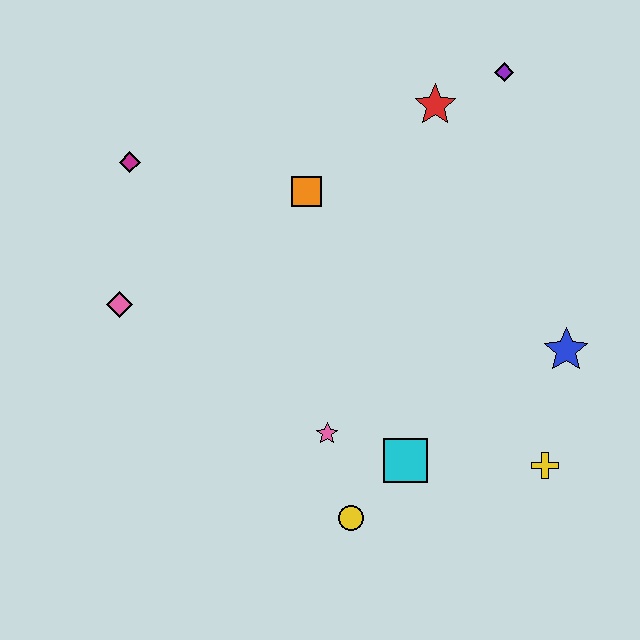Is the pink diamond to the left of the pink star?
Yes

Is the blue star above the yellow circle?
Yes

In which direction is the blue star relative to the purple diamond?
The blue star is below the purple diamond.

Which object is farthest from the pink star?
The purple diamond is farthest from the pink star.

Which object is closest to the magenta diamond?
The pink diamond is closest to the magenta diamond.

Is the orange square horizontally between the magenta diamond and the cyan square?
Yes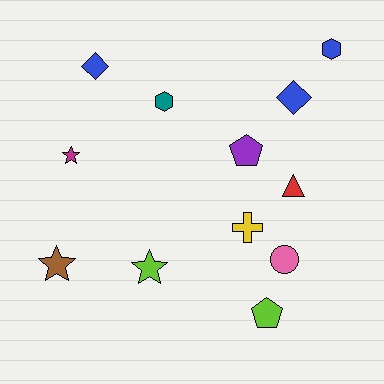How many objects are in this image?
There are 12 objects.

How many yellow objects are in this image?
There is 1 yellow object.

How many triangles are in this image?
There is 1 triangle.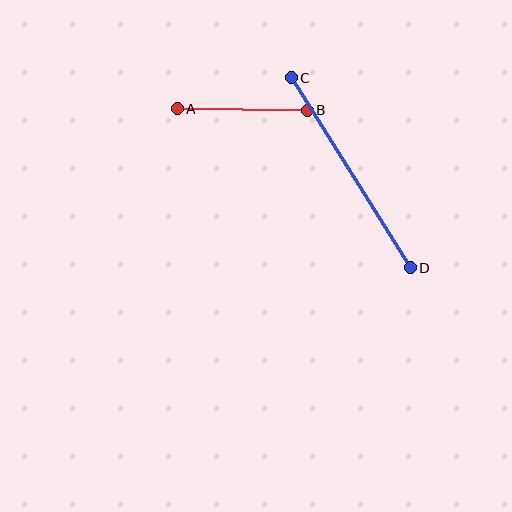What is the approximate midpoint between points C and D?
The midpoint is at approximately (351, 173) pixels.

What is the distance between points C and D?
The distance is approximately 224 pixels.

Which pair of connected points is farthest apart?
Points C and D are farthest apart.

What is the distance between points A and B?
The distance is approximately 130 pixels.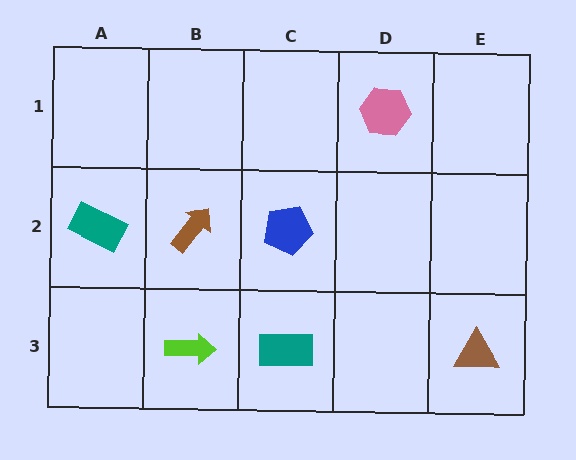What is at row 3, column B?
A lime arrow.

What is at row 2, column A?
A teal rectangle.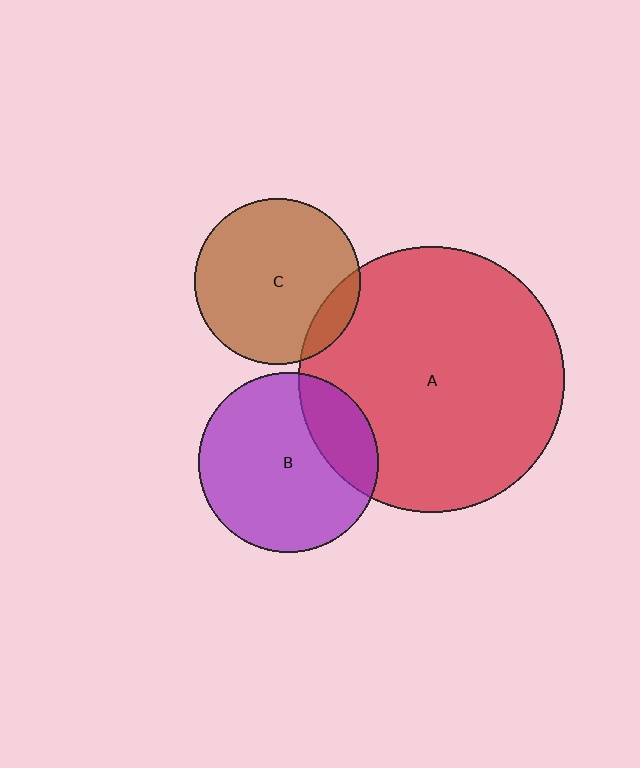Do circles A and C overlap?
Yes.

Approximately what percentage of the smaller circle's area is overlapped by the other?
Approximately 10%.